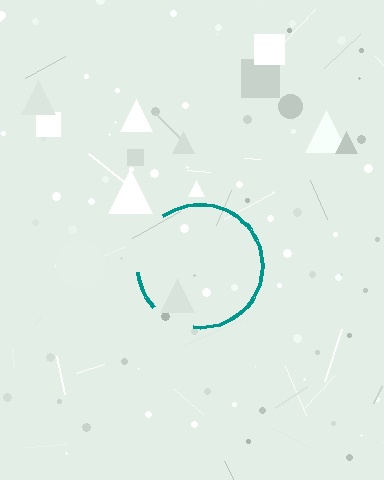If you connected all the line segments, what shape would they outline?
They would outline a circle.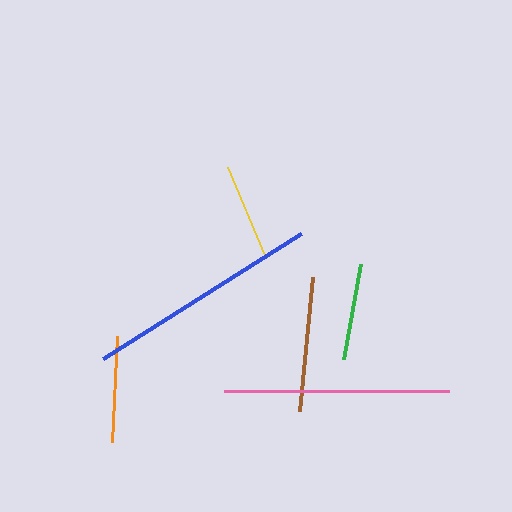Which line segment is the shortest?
The yellow line is the shortest at approximately 96 pixels.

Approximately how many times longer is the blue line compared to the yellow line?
The blue line is approximately 2.4 times the length of the yellow line.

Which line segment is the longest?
The blue line is the longest at approximately 234 pixels.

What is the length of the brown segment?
The brown segment is approximately 135 pixels long.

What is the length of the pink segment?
The pink segment is approximately 226 pixels long.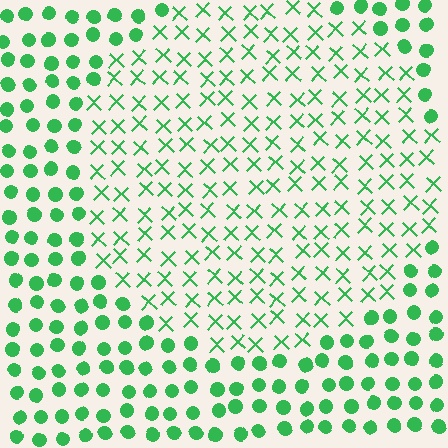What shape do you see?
I see a circle.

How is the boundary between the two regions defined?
The boundary is defined by a change in element shape: X marks inside vs. circles outside. All elements share the same color and spacing.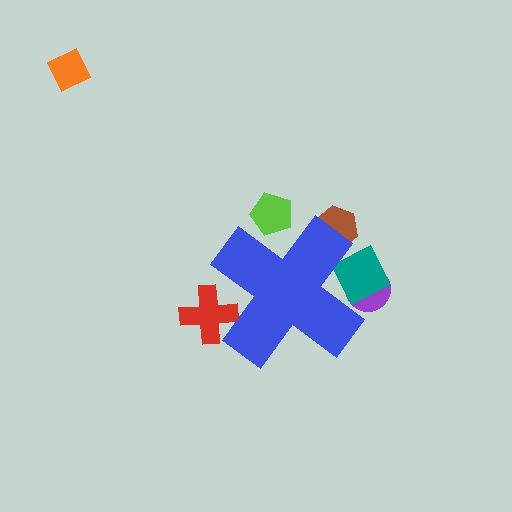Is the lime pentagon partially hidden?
Yes, the lime pentagon is partially hidden behind the blue cross.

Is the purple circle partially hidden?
Yes, the purple circle is partially hidden behind the blue cross.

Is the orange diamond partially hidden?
No, the orange diamond is fully visible.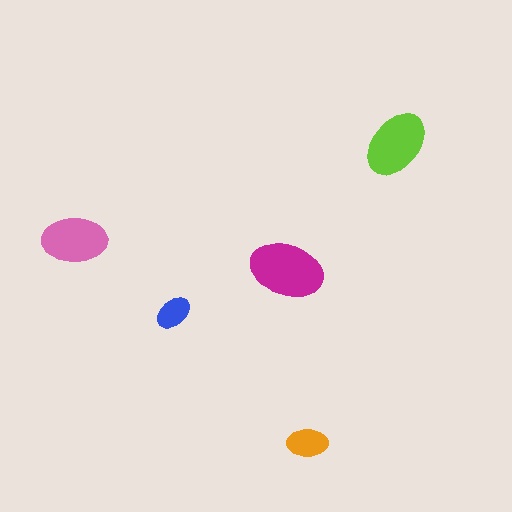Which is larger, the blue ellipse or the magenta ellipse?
The magenta one.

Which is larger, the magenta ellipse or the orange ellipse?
The magenta one.